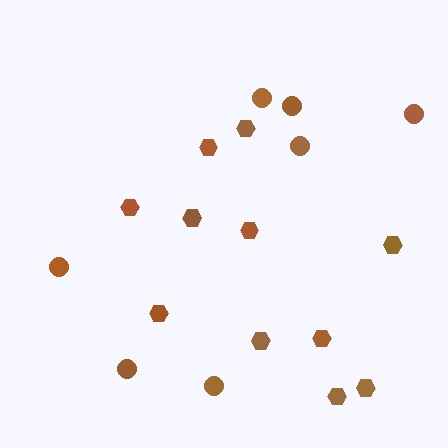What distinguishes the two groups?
There are 2 groups: one group of hexagons (11) and one group of circles (7).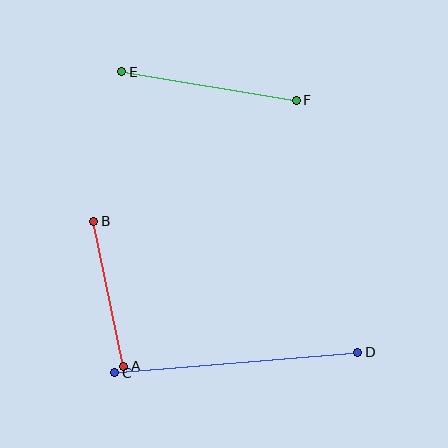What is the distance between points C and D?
The distance is approximately 244 pixels.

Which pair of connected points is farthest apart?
Points C and D are farthest apart.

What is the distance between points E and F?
The distance is approximately 177 pixels.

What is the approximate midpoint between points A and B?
The midpoint is at approximately (109, 294) pixels.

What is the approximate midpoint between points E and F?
The midpoint is at approximately (209, 86) pixels.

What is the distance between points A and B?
The distance is approximately 148 pixels.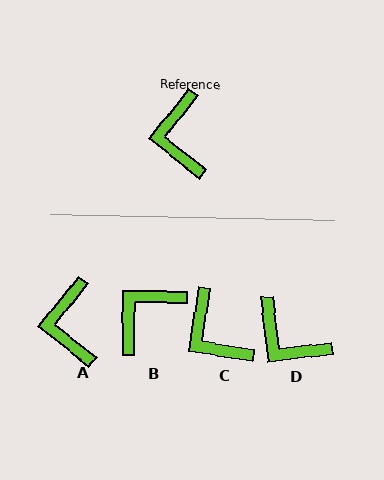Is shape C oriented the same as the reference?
No, it is off by about 29 degrees.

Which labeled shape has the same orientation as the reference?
A.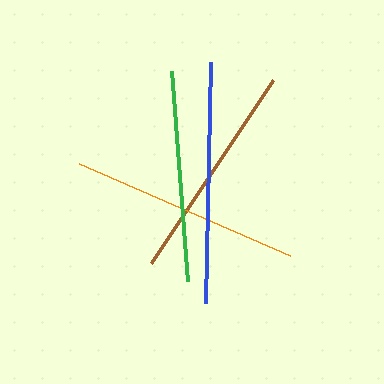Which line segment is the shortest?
The green line is the shortest at approximately 210 pixels.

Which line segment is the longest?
The blue line is the longest at approximately 241 pixels.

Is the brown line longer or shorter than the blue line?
The blue line is longer than the brown line.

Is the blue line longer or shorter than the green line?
The blue line is longer than the green line.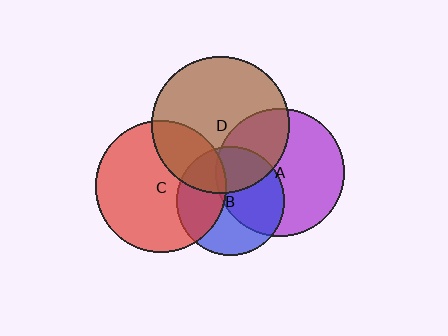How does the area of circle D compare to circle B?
Approximately 1.6 times.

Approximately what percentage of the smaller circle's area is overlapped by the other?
Approximately 35%.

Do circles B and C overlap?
Yes.